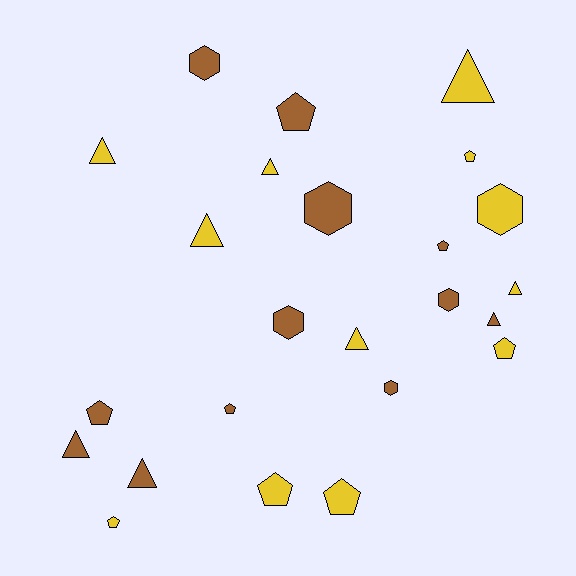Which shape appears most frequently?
Triangle, with 9 objects.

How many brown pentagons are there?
There are 4 brown pentagons.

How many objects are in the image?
There are 24 objects.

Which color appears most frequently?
Yellow, with 12 objects.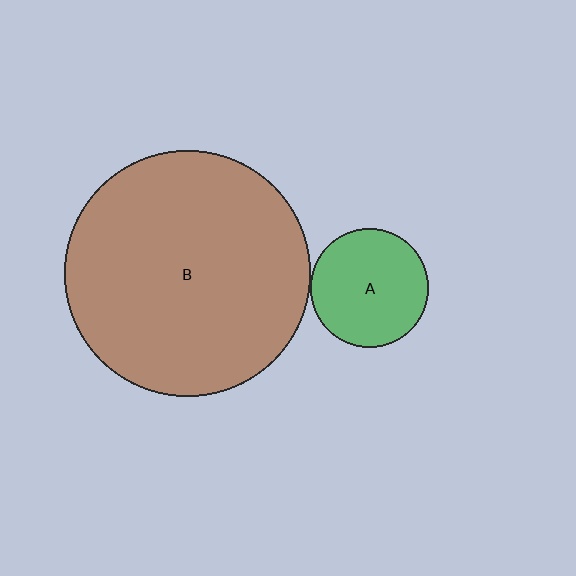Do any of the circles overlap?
No, none of the circles overlap.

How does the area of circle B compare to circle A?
Approximately 4.3 times.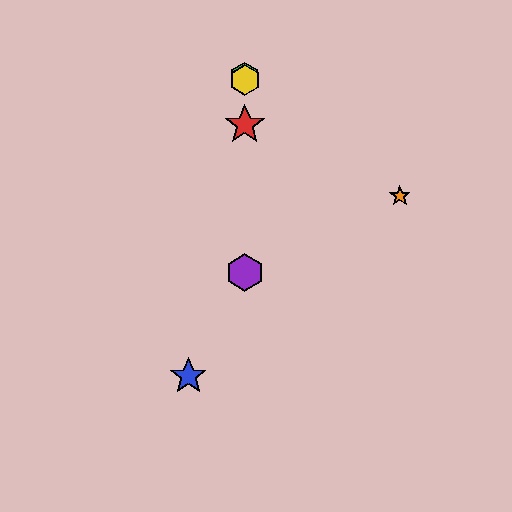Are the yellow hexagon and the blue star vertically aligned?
No, the yellow hexagon is at x≈245 and the blue star is at x≈188.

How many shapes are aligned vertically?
4 shapes (the red star, the green hexagon, the yellow hexagon, the purple hexagon) are aligned vertically.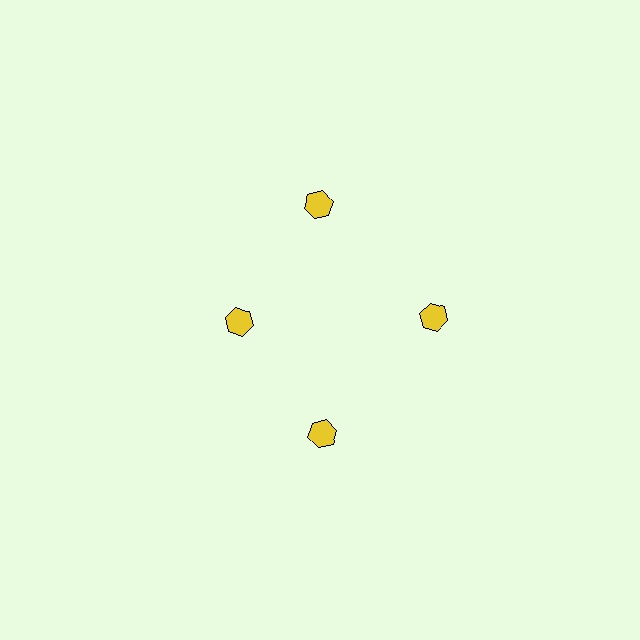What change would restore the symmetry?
The symmetry would be restored by moving it outward, back onto the ring so that all 4 hexagons sit at equal angles and equal distance from the center.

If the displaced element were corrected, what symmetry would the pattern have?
It would have 4-fold rotational symmetry — the pattern would map onto itself every 90 degrees.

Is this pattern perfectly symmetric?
No. The 4 yellow hexagons are arranged in a ring, but one element near the 9 o'clock position is pulled inward toward the center, breaking the 4-fold rotational symmetry.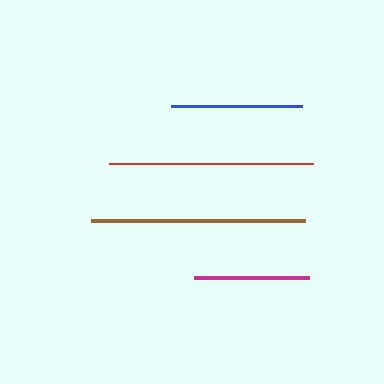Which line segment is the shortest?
The magenta line is the shortest at approximately 115 pixels.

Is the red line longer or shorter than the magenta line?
The red line is longer than the magenta line.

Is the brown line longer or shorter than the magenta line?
The brown line is longer than the magenta line.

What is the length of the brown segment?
The brown segment is approximately 214 pixels long.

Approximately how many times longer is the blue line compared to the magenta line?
The blue line is approximately 1.1 times the length of the magenta line.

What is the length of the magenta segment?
The magenta segment is approximately 115 pixels long.